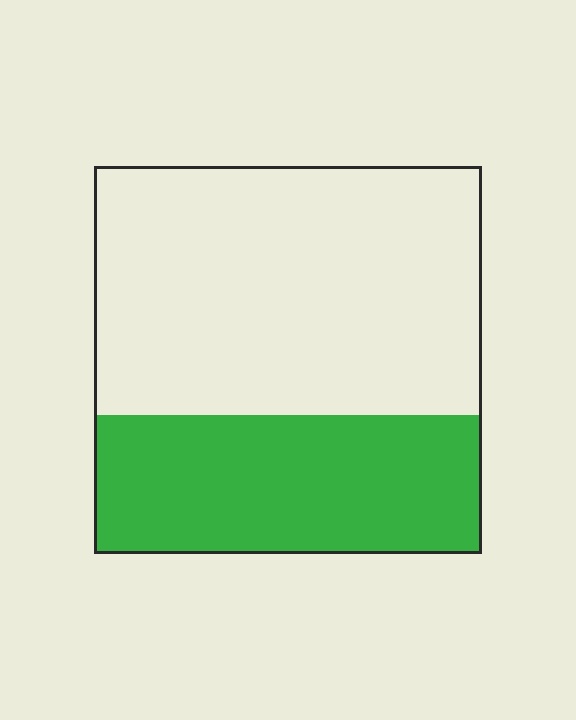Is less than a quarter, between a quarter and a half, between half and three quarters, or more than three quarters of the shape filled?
Between a quarter and a half.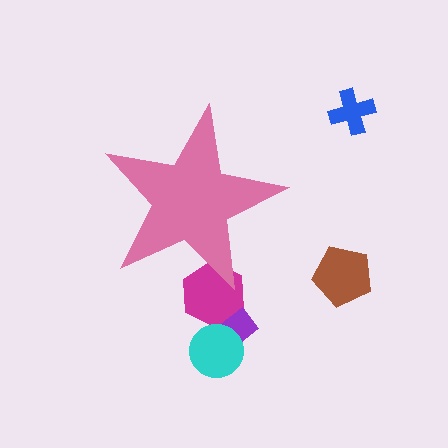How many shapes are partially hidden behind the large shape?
1 shape is partially hidden.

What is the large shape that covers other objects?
A pink star.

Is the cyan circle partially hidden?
No, the cyan circle is fully visible.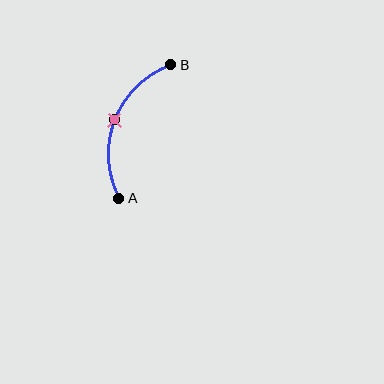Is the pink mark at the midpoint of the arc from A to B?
Yes. The pink mark lies on the arc at equal arc-length from both A and B — it is the arc midpoint.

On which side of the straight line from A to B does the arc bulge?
The arc bulges to the left of the straight line connecting A and B.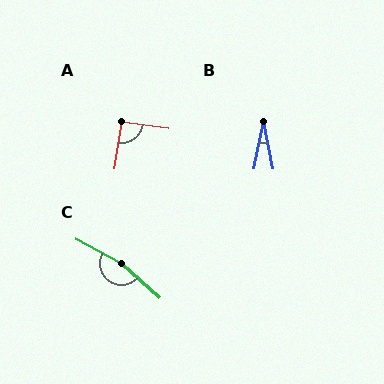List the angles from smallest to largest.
B (22°), A (91°), C (167°).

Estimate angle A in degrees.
Approximately 91 degrees.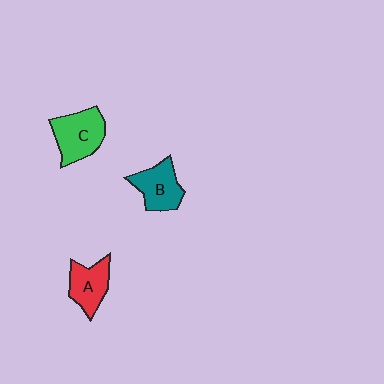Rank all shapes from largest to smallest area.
From largest to smallest: C (green), B (teal), A (red).